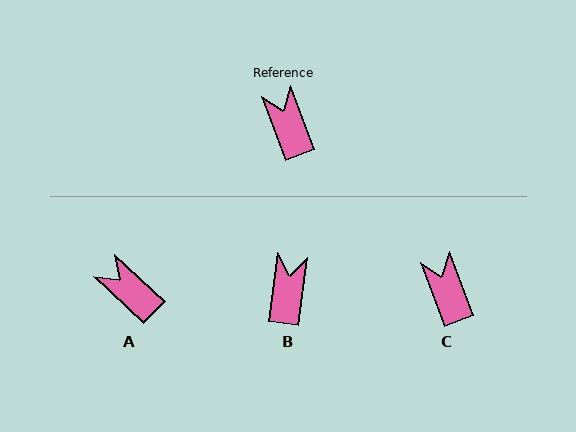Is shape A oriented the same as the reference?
No, it is off by about 26 degrees.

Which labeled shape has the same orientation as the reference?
C.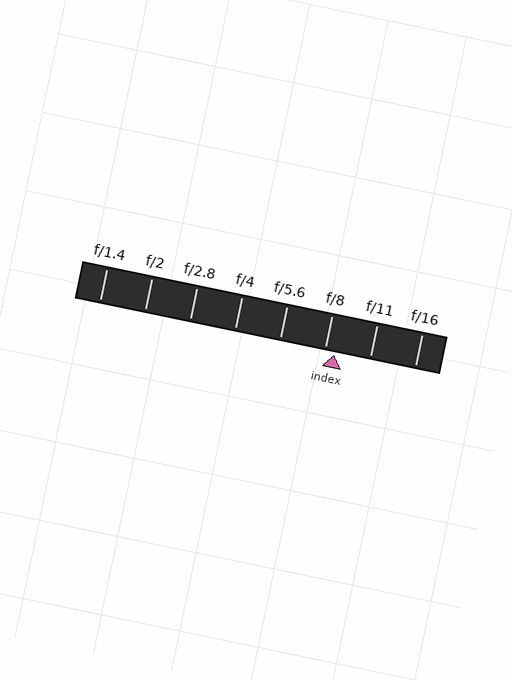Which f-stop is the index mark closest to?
The index mark is closest to f/8.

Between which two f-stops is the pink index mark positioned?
The index mark is between f/8 and f/11.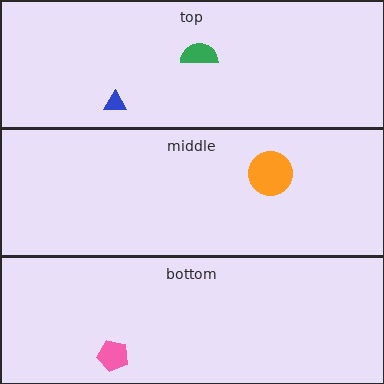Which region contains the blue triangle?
The top region.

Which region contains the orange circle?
The middle region.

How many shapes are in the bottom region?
1.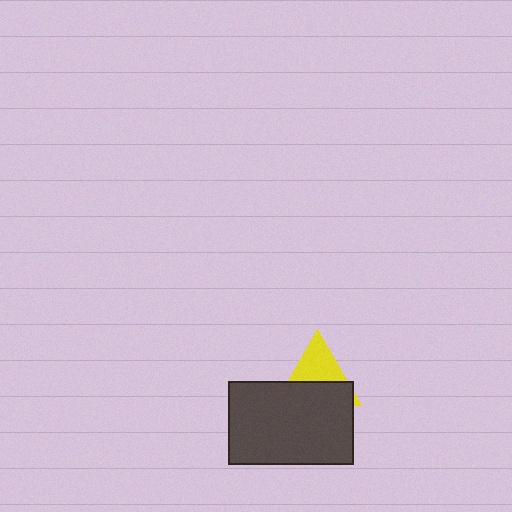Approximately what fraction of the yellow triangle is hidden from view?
Roughly 51% of the yellow triangle is hidden behind the dark gray rectangle.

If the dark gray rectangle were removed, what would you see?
You would see the complete yellow triangle.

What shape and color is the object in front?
The object in front is a dark gray rectangle.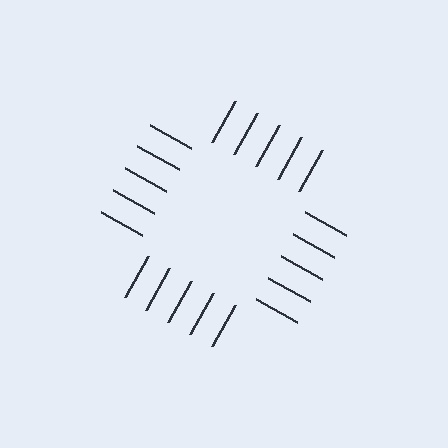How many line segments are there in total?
20 — 5 along each of the 4 edges.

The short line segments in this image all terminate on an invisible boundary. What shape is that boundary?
An illusory square — the line segments terminate on its edges but no continuous stroke is drawn.